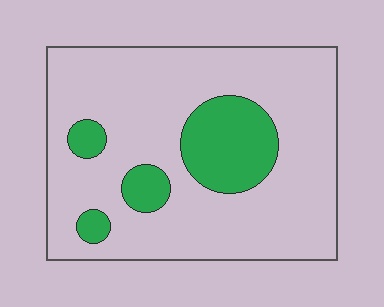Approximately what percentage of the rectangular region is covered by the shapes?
Approximately 20%.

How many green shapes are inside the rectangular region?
4.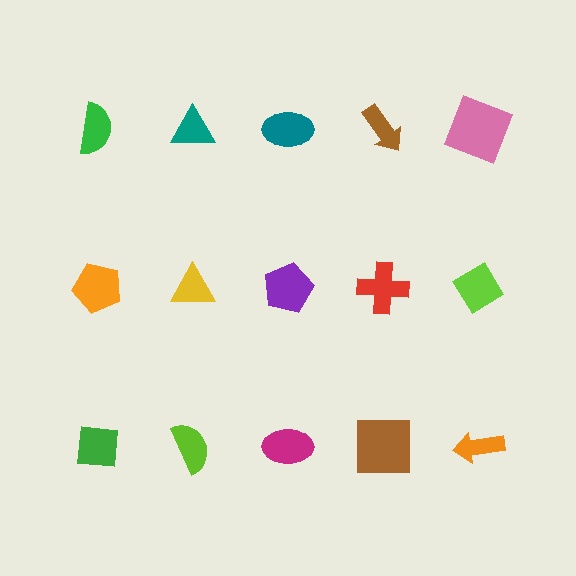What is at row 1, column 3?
A teal ellipse.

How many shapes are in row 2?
5 shapes.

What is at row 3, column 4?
A brown square.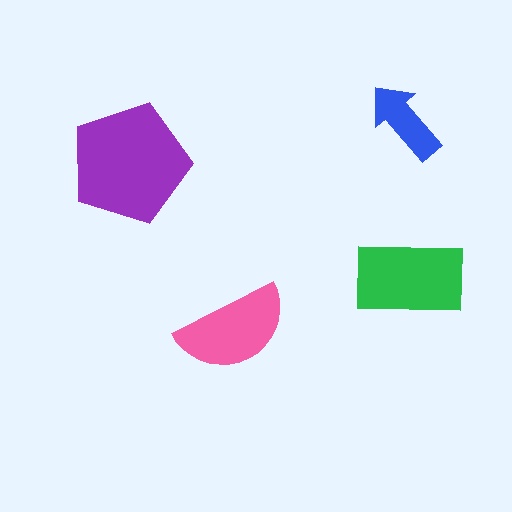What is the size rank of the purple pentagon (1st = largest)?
1st.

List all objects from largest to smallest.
The purple pentagon, the green rectangle, the pink semicircle, the blue arrow.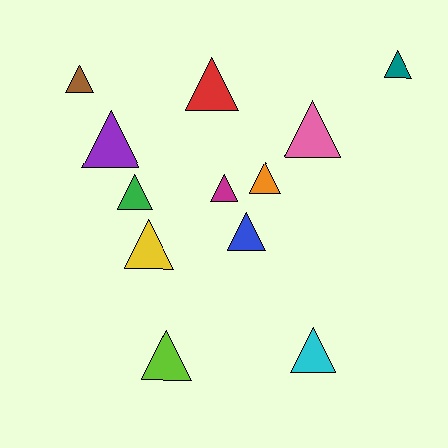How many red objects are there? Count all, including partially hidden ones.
There is 1 red object.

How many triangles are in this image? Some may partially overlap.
There are 12 triangles.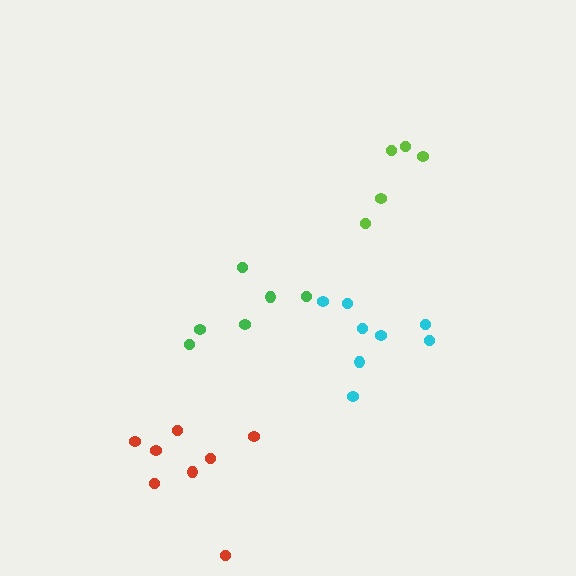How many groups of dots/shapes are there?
There are 4 groups.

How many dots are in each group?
Group 1: 5 dots, Group 2: 8 dots, Group 3: 8 dots, Group 4: 6 dots (27 total).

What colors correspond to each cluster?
The clusters are colored: lime, cyan, red, green.